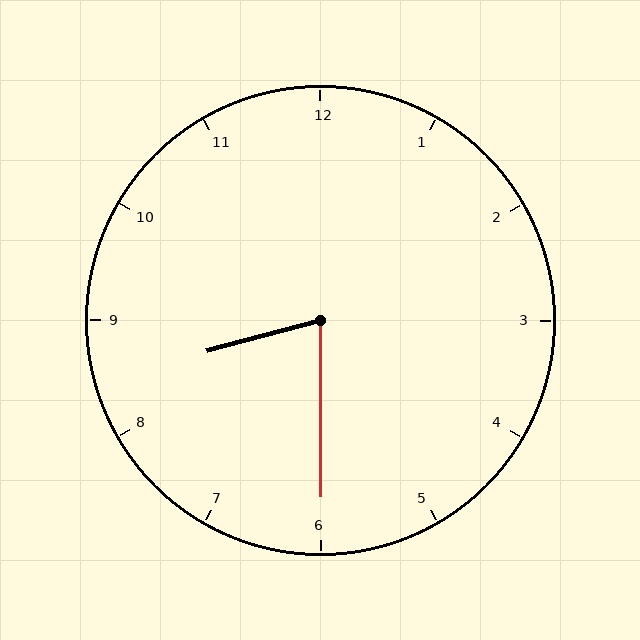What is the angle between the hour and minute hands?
Approximately 75 degrees.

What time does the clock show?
8:30.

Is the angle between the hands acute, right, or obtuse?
It is acute.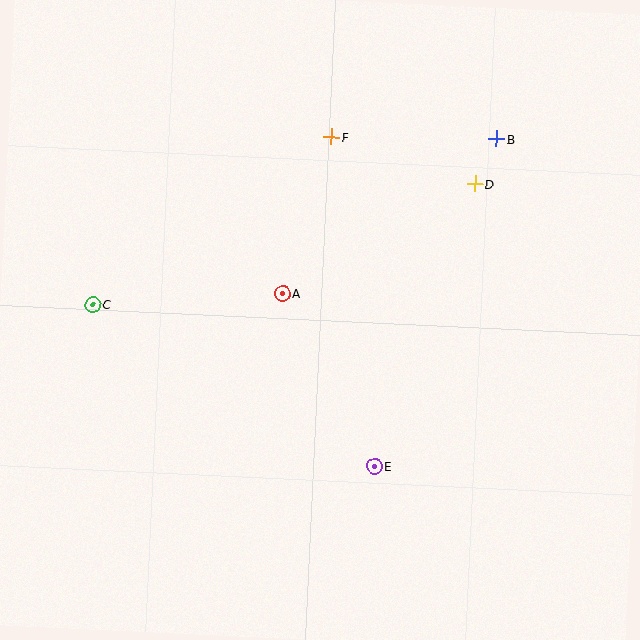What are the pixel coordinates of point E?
Point E is at (374, 467).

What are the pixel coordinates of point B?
Point B is at (496, 139).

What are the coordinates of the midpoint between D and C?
The midpoint between D and C is at (284, 244).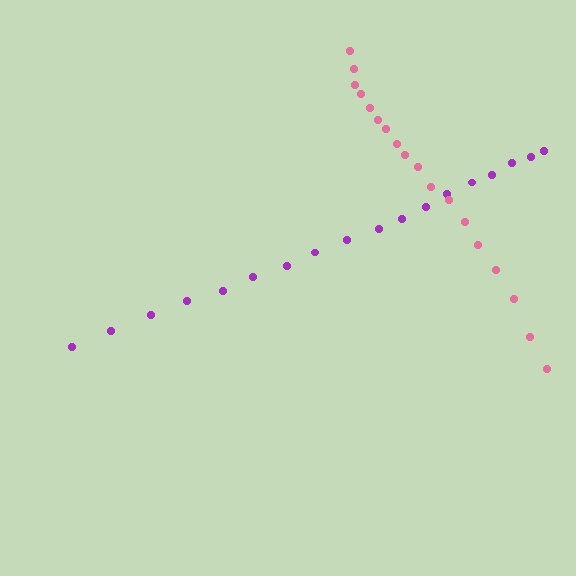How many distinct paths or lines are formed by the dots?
There are 2 distinct paths.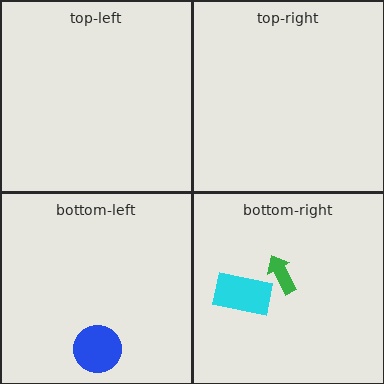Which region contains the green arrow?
The bottom-right region.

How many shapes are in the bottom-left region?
1.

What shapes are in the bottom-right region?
The cyan rectangle, the green arrow.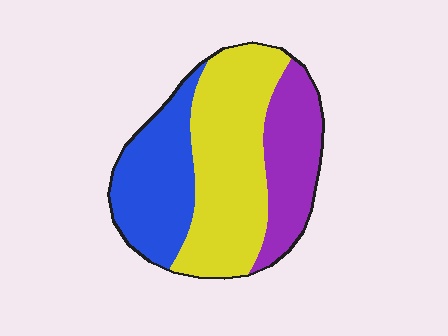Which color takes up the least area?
Purple, at roughly 25%.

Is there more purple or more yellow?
Yellow.